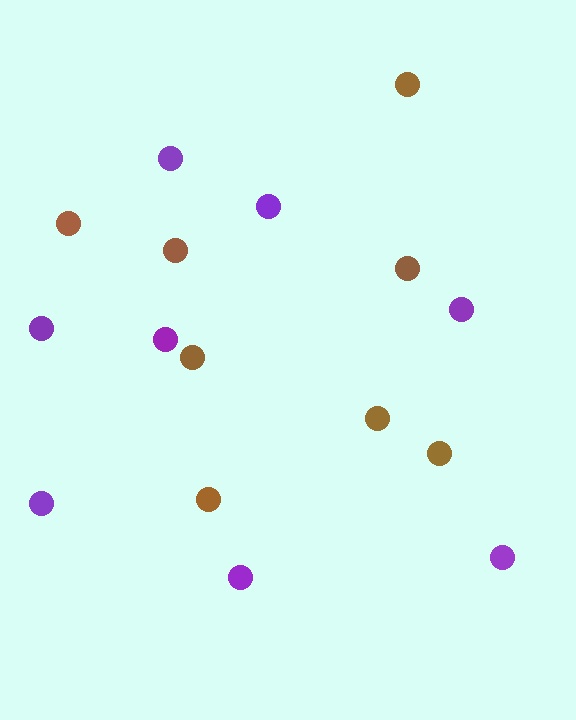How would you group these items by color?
There are 2 groups: one group of brown circles (8) and one group of purple circles (8).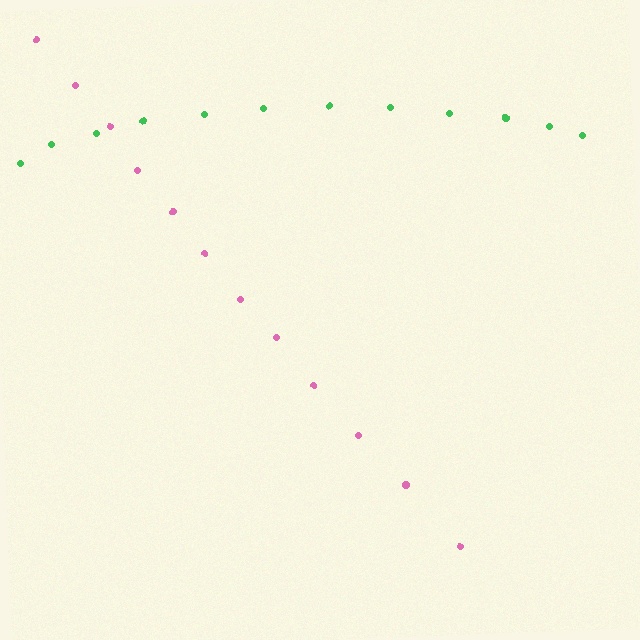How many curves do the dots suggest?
There are 2 distinct paths.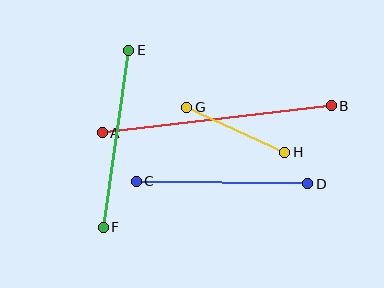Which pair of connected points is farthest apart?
Points A and B are farthest apart.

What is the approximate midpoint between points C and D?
The midpoint is at approximately (222, 183) pixels.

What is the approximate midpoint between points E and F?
The midpoint is at approximately (116, 139) pixels.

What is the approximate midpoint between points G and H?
The midpoint is at approximately (236, 130) pixels.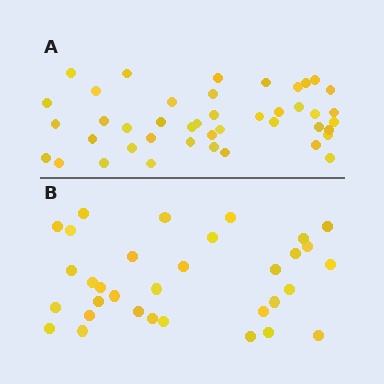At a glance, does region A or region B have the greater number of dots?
Region A (the top region) has more dots.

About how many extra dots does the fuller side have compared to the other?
Region A has roughly 10 or so more dots than region B.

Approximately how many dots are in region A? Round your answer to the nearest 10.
About 40 dots. (The exact count is 43, which rounds to 40.)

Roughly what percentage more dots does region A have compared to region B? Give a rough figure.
About 30% more.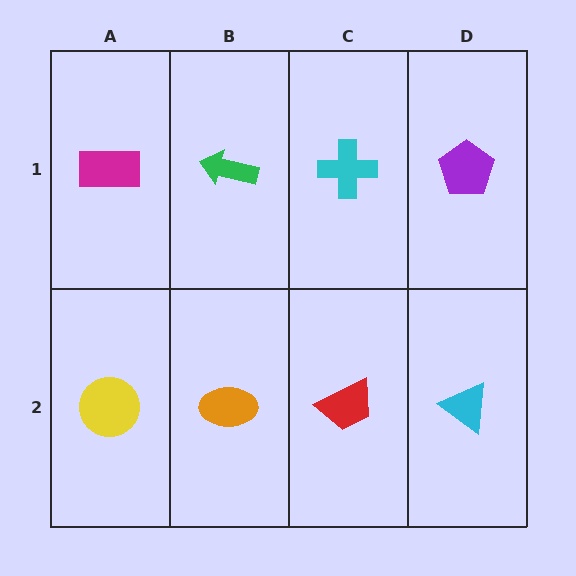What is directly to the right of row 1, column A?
A green arrow.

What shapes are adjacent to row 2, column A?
A magenta rectangle (row 1, column A), an orange ellipse (row 2, column B).